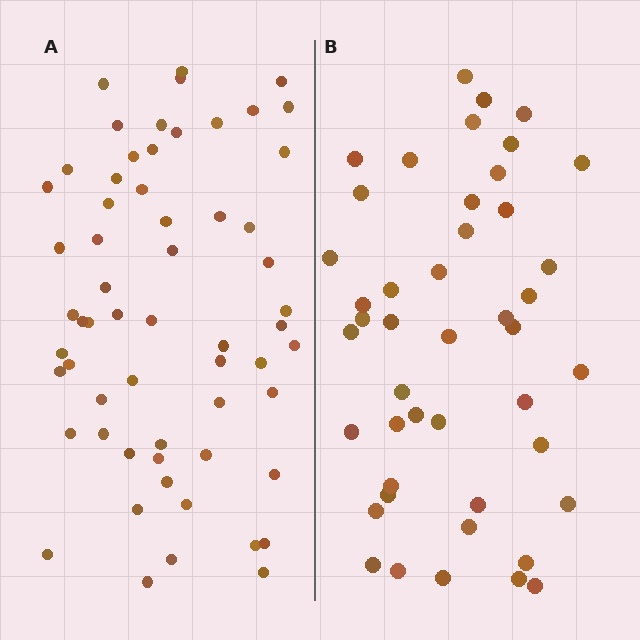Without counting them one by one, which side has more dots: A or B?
Region A (the left region) has more dots.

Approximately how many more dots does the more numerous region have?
Region A has approximately 15 more dots than region B.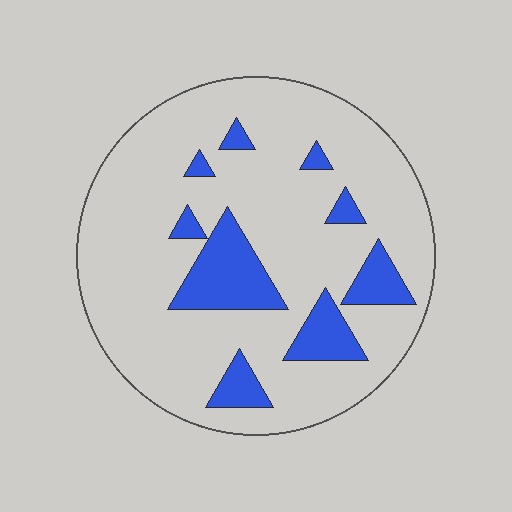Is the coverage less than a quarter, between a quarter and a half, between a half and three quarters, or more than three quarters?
Less than a quarter.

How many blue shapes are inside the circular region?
9.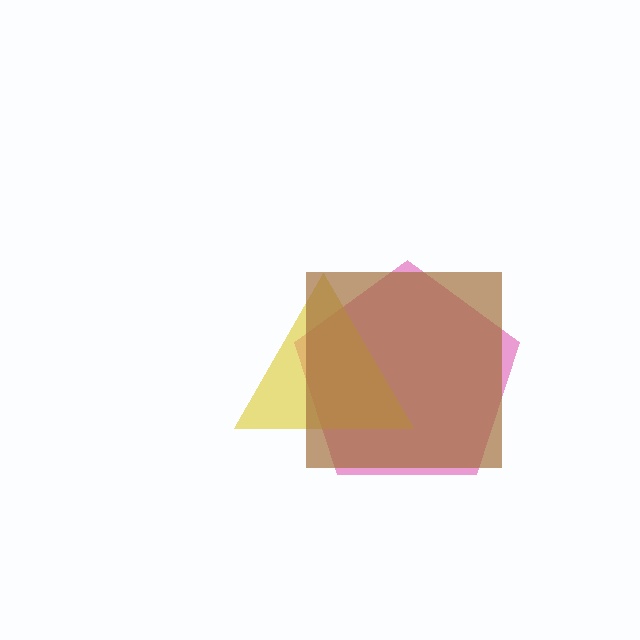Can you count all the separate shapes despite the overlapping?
Yes, there are 3 separate shapes.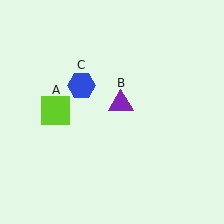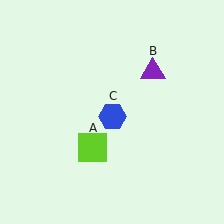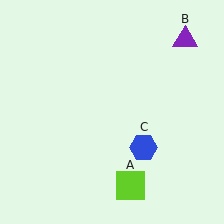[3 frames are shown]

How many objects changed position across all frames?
3 objects changed position: lime square (object A), purple triangle (object B), blue hexagon (object C).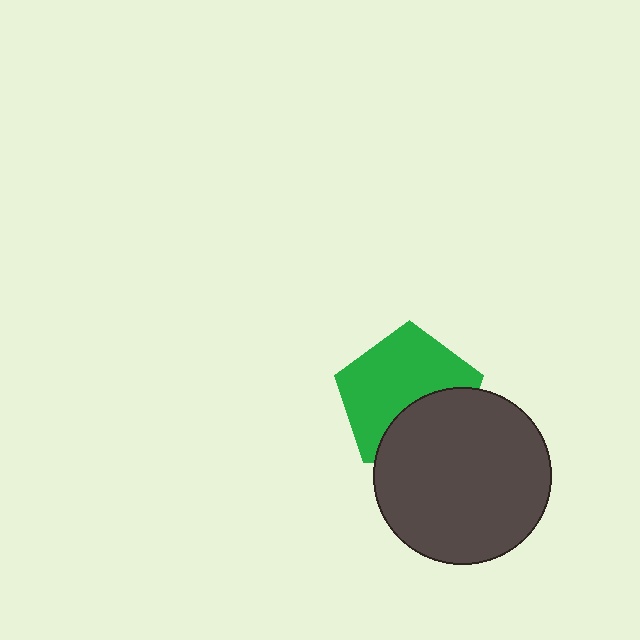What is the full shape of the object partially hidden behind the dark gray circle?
The partially hidden object is a green pentagon.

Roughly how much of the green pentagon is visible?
About half of it is visible (roughly 63%).